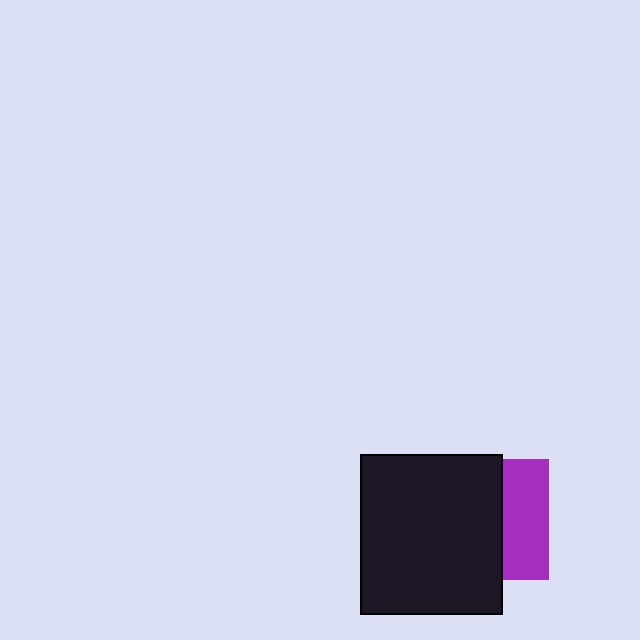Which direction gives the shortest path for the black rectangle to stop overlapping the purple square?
Moving left gives the shortest separation.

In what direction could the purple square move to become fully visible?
The purple square could move right. That would shift it out from behind the black rectangle entirely.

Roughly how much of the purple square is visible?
A small part of it is visible (roughly 38%).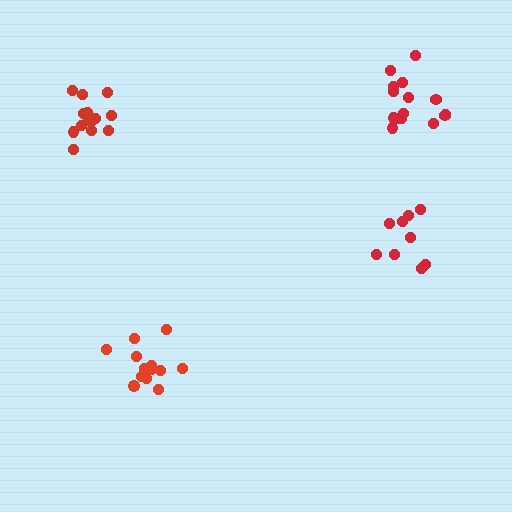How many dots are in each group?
Group 1: 14 dots, Group 2: 14 dots, Group 3: 15 dots, Group 4: 9 dots (52 total).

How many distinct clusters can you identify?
There are 4 distinct clusters.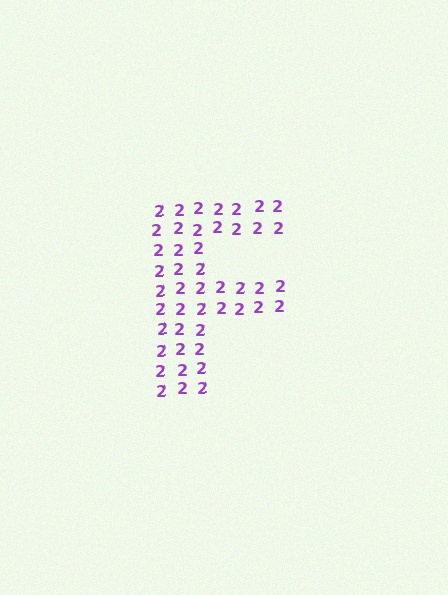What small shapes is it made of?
It is made of small digit 2's.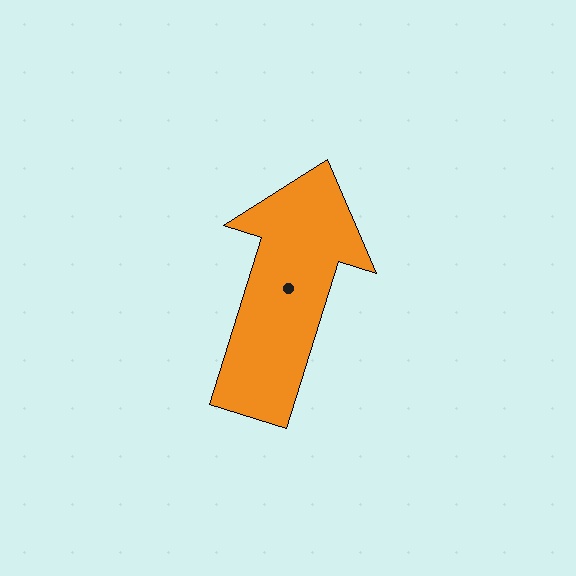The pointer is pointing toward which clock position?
Roughly 1 o'clock.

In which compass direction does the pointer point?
North.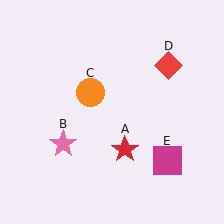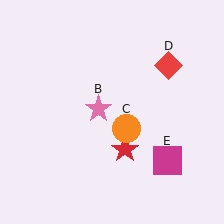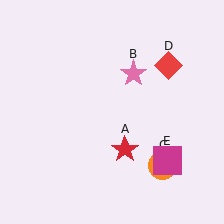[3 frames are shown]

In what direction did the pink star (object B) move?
The pink star (object B) moved up and to the right.